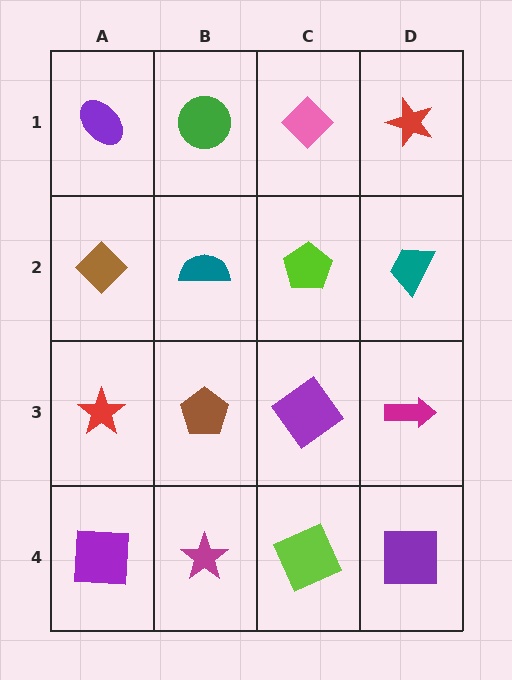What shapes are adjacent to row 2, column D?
A red star (row 1, column D), a magenta arrow (row 3, column D), a lime pentagon (row 2, column C).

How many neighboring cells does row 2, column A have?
3.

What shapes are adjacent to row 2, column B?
A green circle (row 1, column B), a brown pentagon (row 3, column B), a brown diamond (row 2, column A), a lime pentagon (row 2, column C).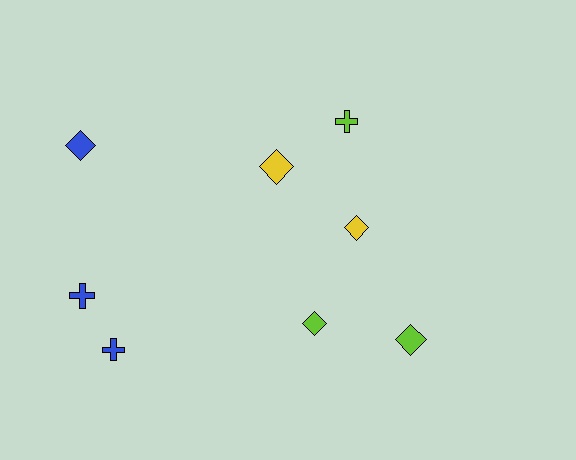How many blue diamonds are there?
There is 1 blue diamond.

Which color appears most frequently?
Blue, with 3 objects.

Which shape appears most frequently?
Diamond, with 5 objects.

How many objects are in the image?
There are 8 objects.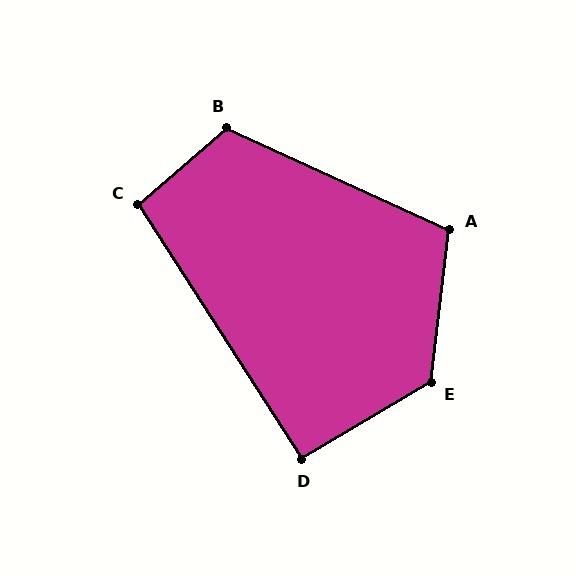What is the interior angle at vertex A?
Approximately 108 degrees (obtuse).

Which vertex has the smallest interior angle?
D, at approximately 92 degrees.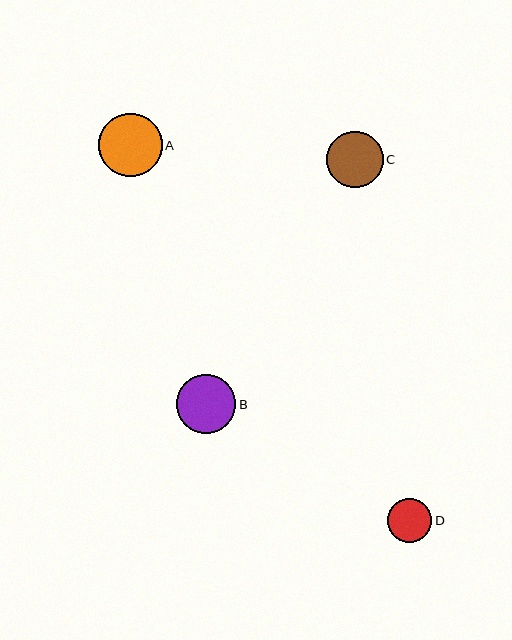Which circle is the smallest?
Circle D is the smallest with a size of approximately 44 pixels.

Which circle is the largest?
Circle A is the largest with a size of approximately 63 pixels.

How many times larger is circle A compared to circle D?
Circle A is approximately 1.4 times the size of circle D.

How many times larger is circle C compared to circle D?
Circle C is approximately 1.3 times the size of circle D.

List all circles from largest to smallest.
From largest to smallest: A, B, C, D.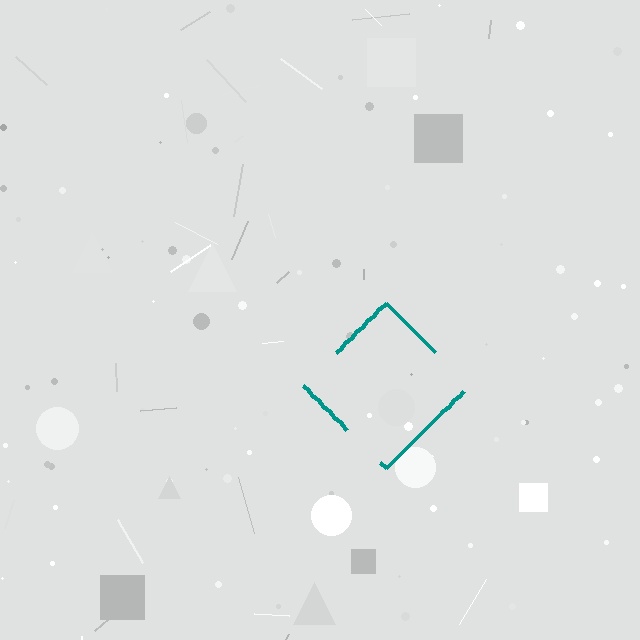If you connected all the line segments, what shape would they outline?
They would outline a diamond.